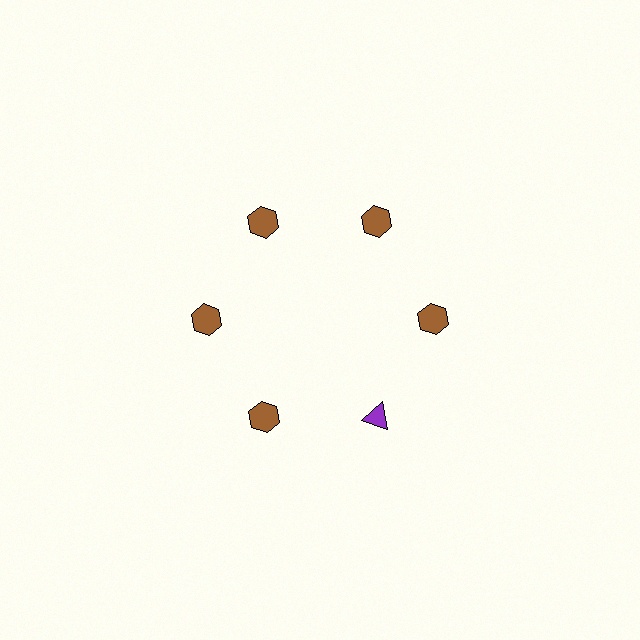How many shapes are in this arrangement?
There are 6 shapes arranged in a ring pattern.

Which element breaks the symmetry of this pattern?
The purple triangle at roughly the 5 o'clock position breaks the symmetry. All other shapes are brown hexagons.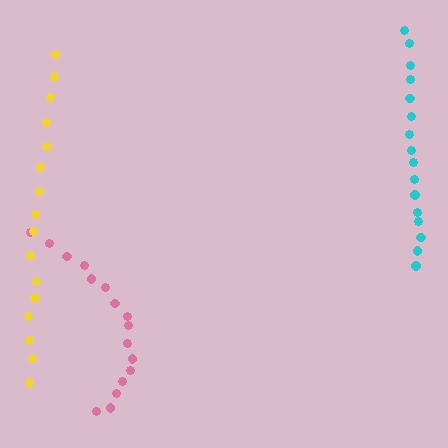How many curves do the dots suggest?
There are 3 distinct paths.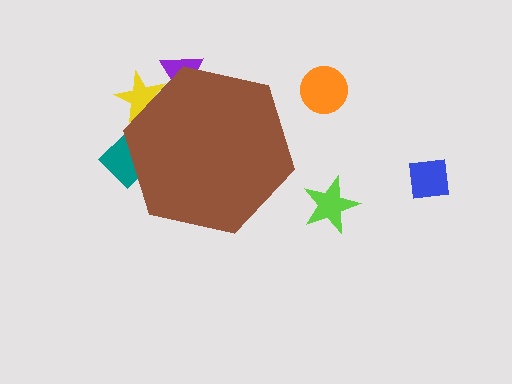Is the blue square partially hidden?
No, the blue square is fully visible.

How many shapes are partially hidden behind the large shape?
3 shapes are partially hidden.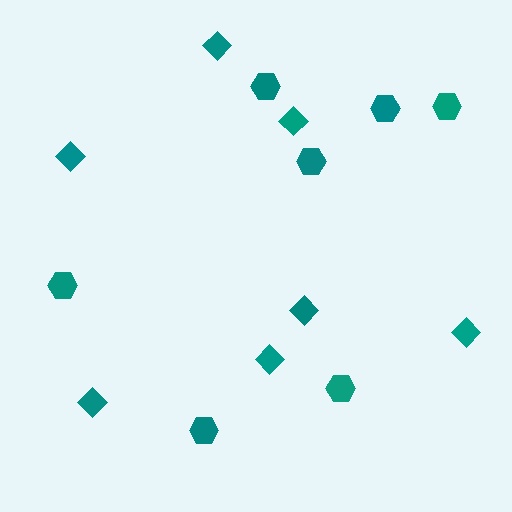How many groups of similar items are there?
There are 2 groups: one group of diamonds (7) and one group of hexagons (7).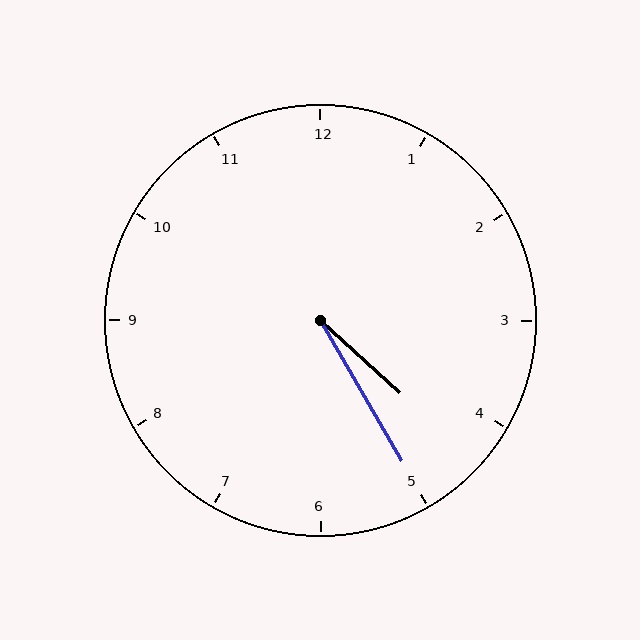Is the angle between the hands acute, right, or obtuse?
It is acute.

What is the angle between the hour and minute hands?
Approximately 18 degrees.